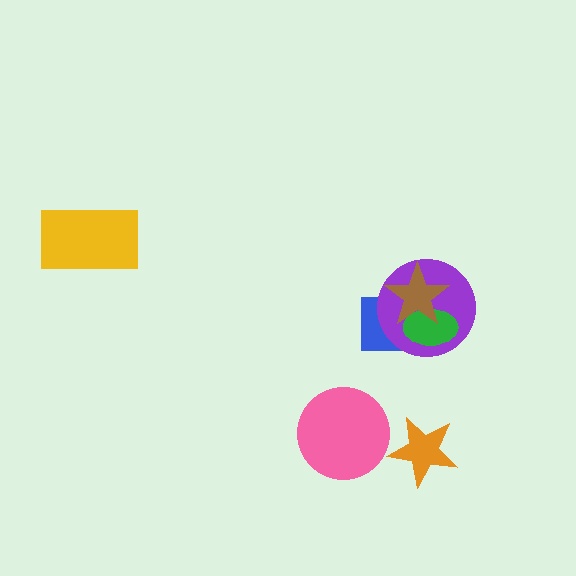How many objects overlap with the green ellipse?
3 objects overlap with the green ellipse.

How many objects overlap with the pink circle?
0 objects overlap with the pink circle.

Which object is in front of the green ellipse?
The brown star is in front of the green ellipse.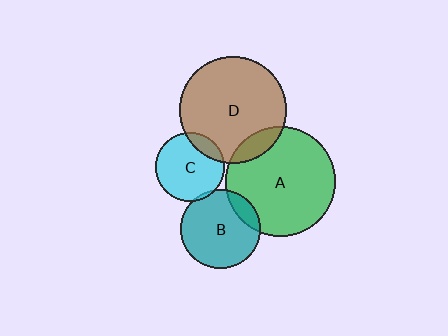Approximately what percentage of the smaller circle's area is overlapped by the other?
Approximately 15%.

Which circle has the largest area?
Circle A (green).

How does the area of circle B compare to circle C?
Approximately 1.3 times.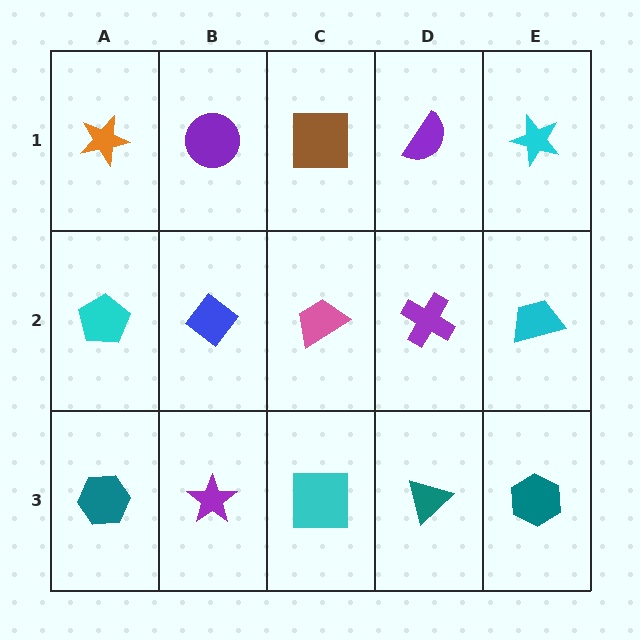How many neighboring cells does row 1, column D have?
3.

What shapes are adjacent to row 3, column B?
A blue diamond (row 2, column B), a teal hexagon (row 3, column A), a cyan square (row 3, column C).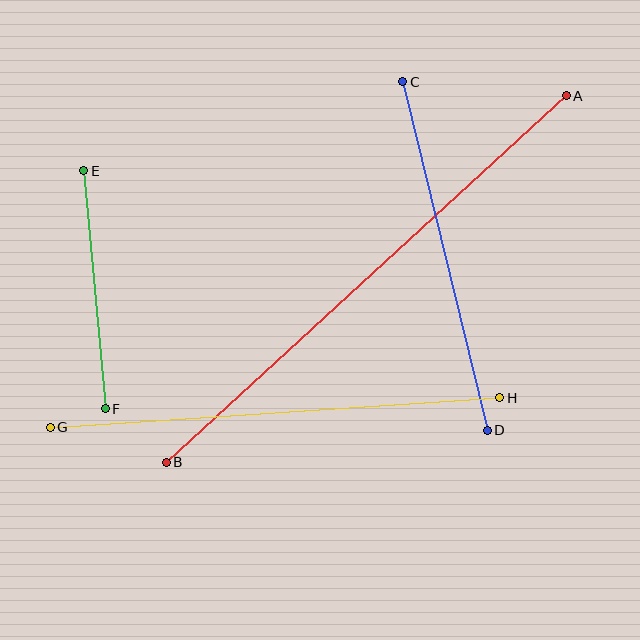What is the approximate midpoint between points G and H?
The midpoint is at approximately (275, 413) pixels.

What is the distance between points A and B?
The distance is approximately 543 pixels.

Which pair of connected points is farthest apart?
Points A and B are farthest apart.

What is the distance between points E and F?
The distance is approximately 239 pixels.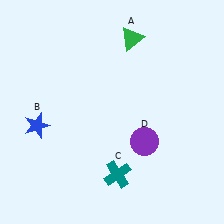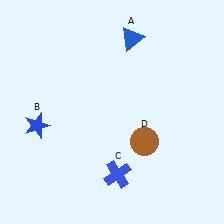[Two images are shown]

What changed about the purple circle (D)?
In Image 1, D is purple. In Image 2, it changed to brown.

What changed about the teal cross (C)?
In Image 1, C is teal. In Image 2, it changed to blue.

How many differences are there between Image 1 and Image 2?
There are 3 differences between the two images.